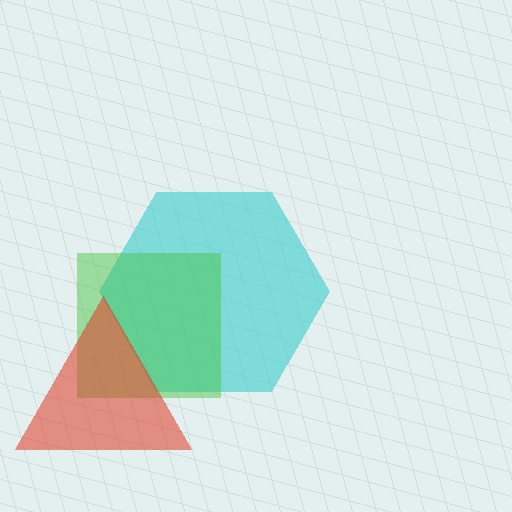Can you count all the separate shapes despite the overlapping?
Yes, there are 3 separate shapes.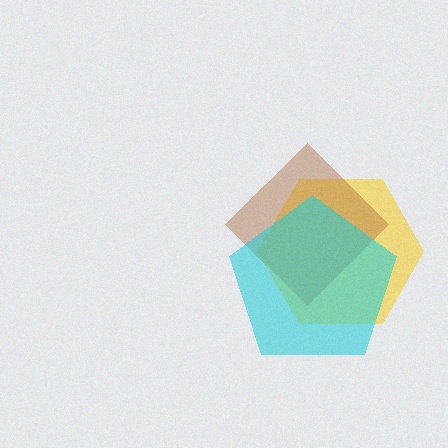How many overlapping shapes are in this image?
There are 3 overlapping shapes in the image.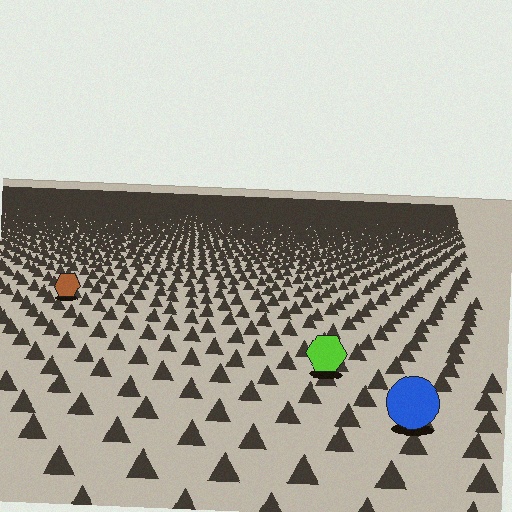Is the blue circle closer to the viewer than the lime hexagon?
Yes. The blue circle is closer — you can tell from the texture gradient: the ground texture is coarser near it.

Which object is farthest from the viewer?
The brown hexagon is farthest from the viewer. It appears smaller and the ground texture around it is denser.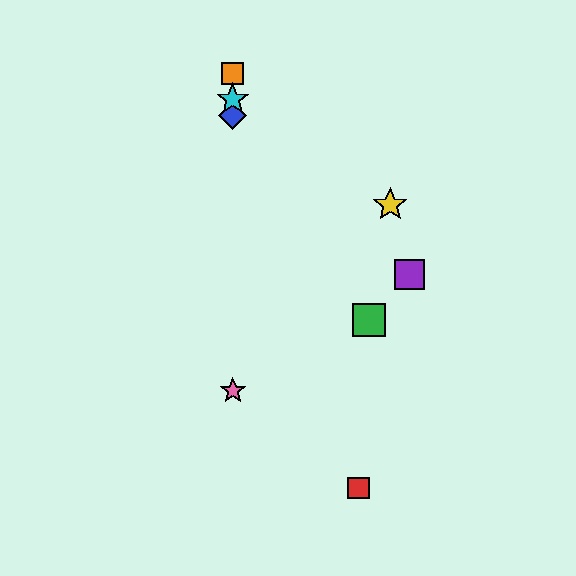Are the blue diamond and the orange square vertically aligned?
Yes, both are at x≈233.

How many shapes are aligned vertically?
4 shapes (the blue diamond, the orange square, the cyan star, the pink star) are aligned vertically.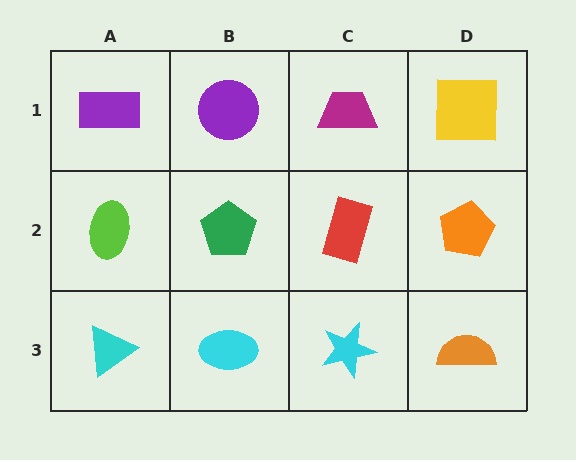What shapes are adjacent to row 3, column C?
A red rectangle (row 2, column C), a cyan ellipse (row 3, column B), an orange semicircle (row 3, column D).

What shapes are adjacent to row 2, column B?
A purple circle (row 1, column B), a cyan ellipse (row 3, column B), a lime ellipse (row 2, column A), a red rectangle (row 2, column C).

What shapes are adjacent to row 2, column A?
A purple rectangle (row 1, column A), a cyan triangle (row 3, column A), a green pentagon (row 2, column B).